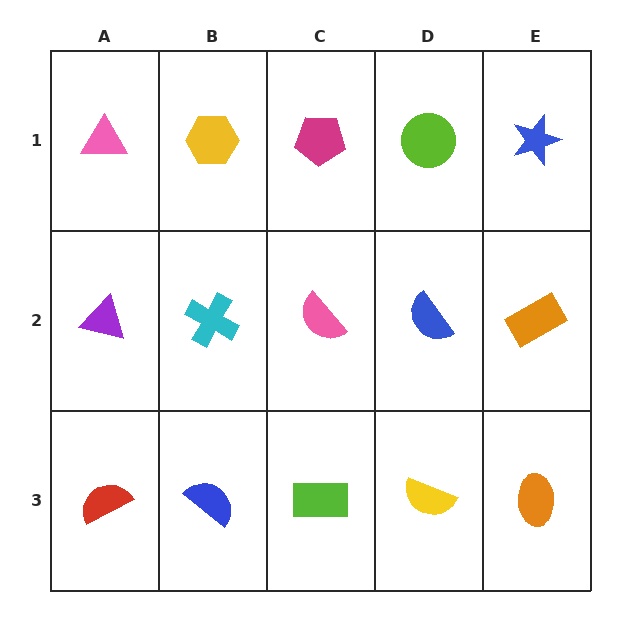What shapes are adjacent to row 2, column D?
A lime circle (row 1, column D), a yellow semicircle (row 3, column D), a pink semicircle (row 2, column C), an orange rectangle (row 2, column E).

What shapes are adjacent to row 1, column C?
A pink semicircle (row 2, column C), a yellow hexagon (row 1, column B), a lime circle (row 1, column D).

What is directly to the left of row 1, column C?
A yellow hexagon.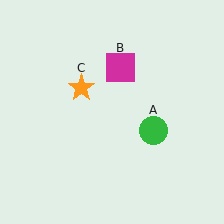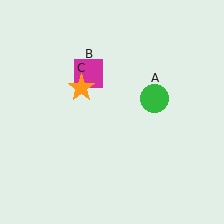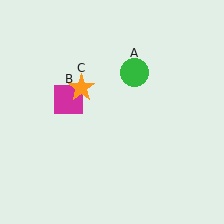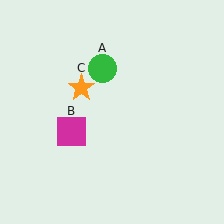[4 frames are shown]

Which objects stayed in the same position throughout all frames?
Orange star (object C) remained stationary.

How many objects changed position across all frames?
2 objects changed position: green circle (object A), magenta square (object B).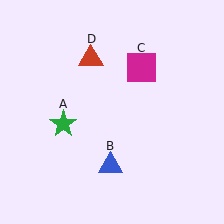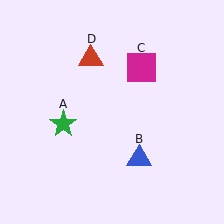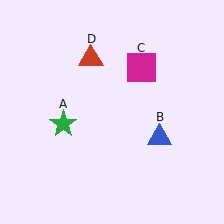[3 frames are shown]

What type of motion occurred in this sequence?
The blue triangle (object B) rotated counterclockwise around the center of the scene.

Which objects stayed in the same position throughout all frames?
Green star (object A) and magenta square (object C) and red triangle (object D) remained stationary.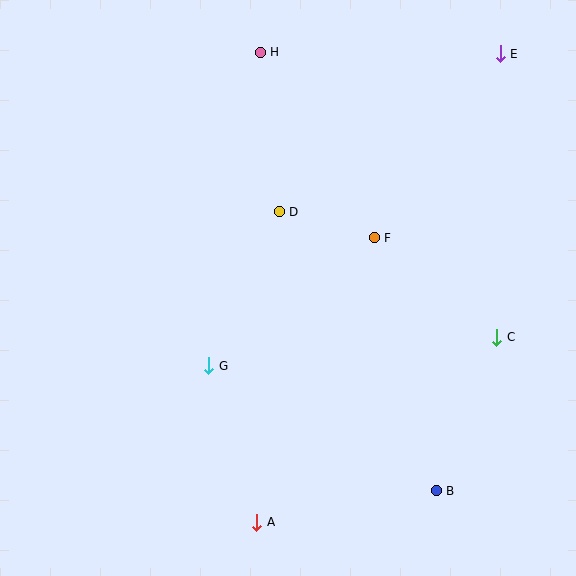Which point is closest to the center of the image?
Point D at (279, 212) is closest to the center.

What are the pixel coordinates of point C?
Point C is at (496, 337).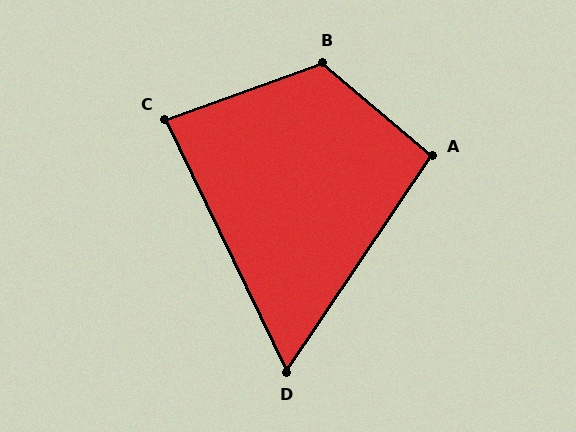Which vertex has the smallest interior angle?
D, at approximately 60 degrees.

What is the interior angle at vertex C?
Approximately 84 degrees (acute).